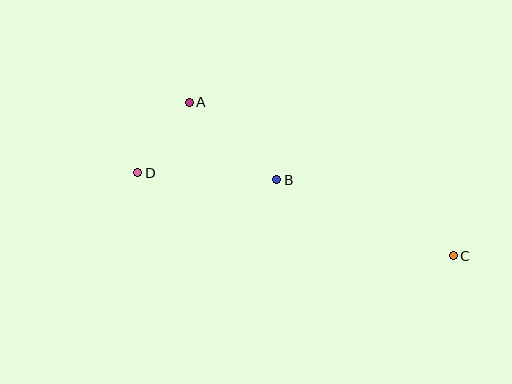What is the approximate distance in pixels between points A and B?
The distance between A and B is approximately 117 pixels.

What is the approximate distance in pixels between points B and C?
The distance between B and C is approximately 192 pixels.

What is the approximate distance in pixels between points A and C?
The distance between A and C is approximately 305 pixels.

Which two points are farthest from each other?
Points C and D are farthest from each other.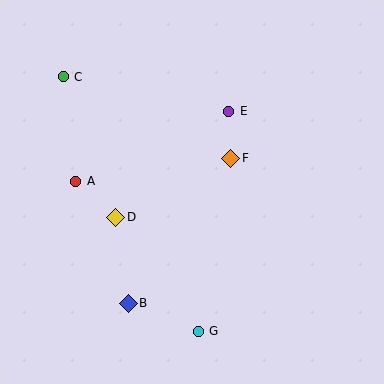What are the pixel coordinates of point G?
Point G is at (198, 331).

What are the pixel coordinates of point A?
Point A is at (76, 181).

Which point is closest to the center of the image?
Point F at (231, 158) is closest to the center.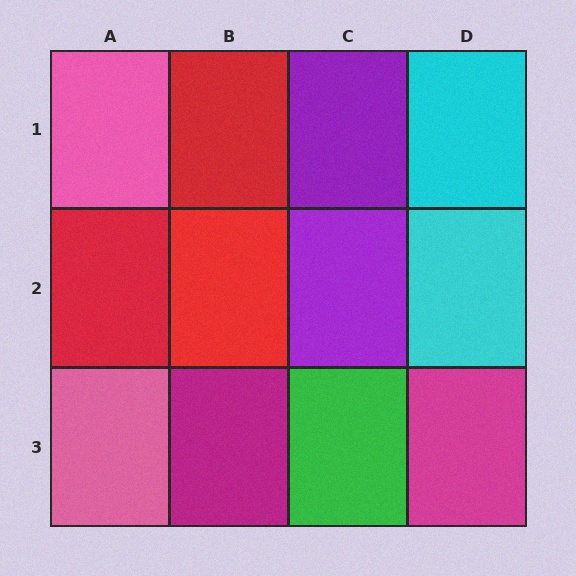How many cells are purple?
2 cells are purple.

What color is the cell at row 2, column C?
Purple.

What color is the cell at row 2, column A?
Red.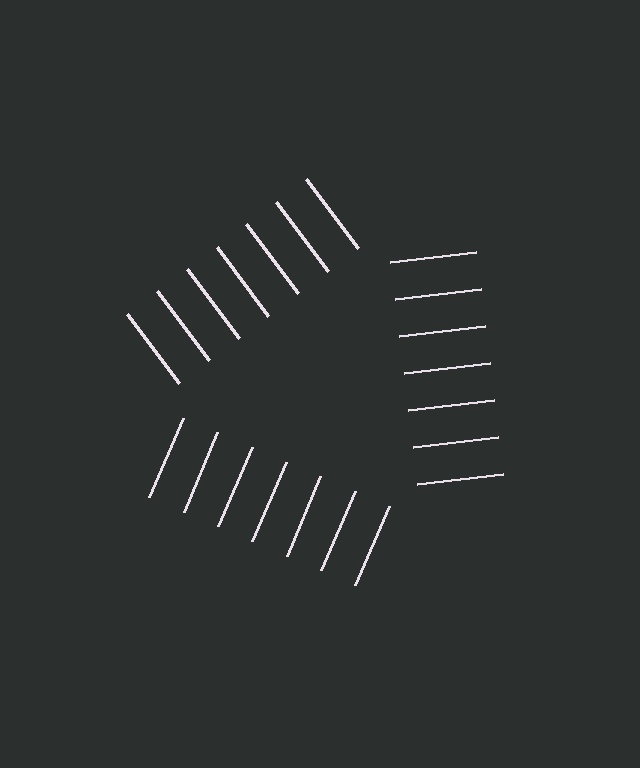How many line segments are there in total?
21 — 7 along each of the 3 edges.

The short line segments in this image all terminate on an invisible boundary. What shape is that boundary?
An illusory triangle — the line segments terminate on its edges but no continuous stroke is drawn.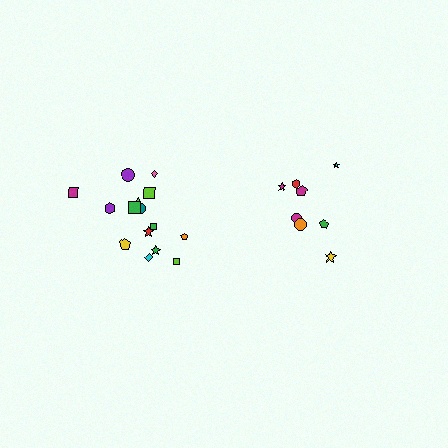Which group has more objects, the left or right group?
The left group.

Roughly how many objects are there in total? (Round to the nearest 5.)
Roughly 25 objects in total.